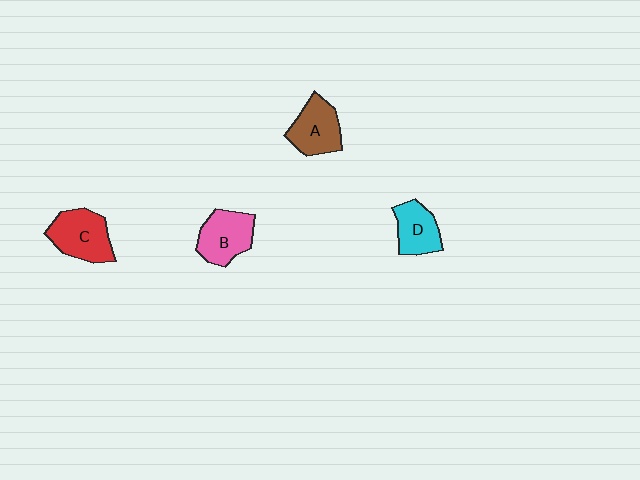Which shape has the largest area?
Shape C (red).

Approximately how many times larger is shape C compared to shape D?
Approximately 1.3 times.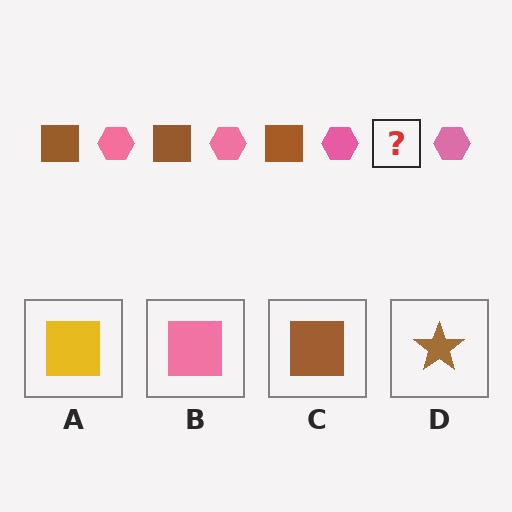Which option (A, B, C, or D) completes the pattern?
C.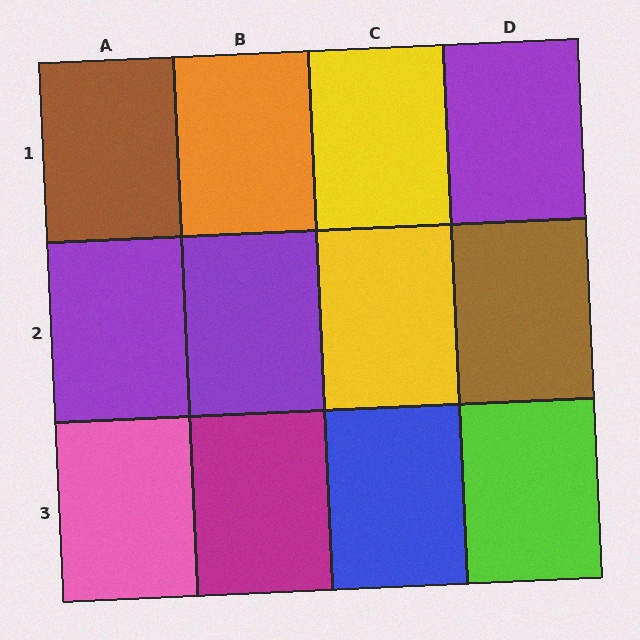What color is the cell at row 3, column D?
Lime.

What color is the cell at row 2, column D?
Brown.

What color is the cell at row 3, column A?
Pink.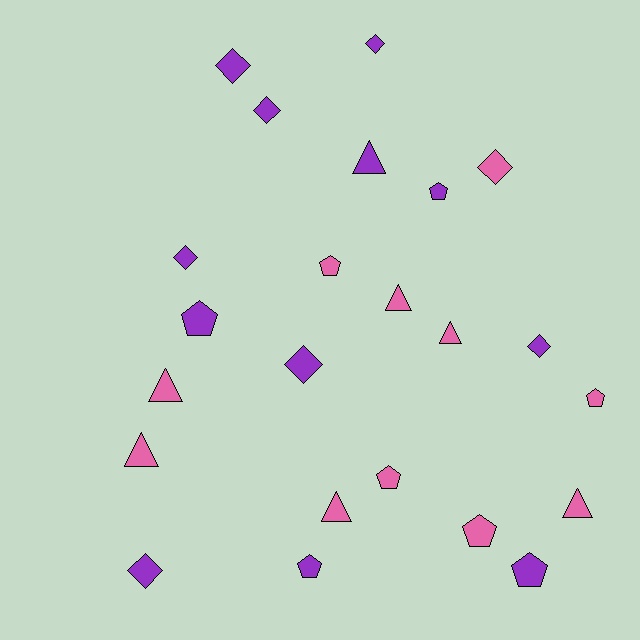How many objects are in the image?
There are 23 objects.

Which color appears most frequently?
Purple, with 12 objects.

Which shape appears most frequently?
Pentagon, with 8 objects.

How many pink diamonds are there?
There is 1 pink diamond.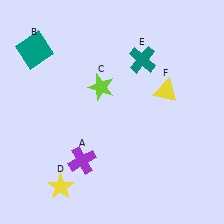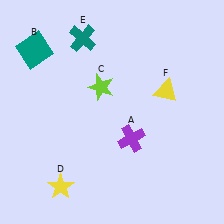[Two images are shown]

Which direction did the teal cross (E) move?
The teal cross (E) moved left.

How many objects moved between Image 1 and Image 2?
2 objects moved between the two images.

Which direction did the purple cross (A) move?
The purple cross (A) moved right.